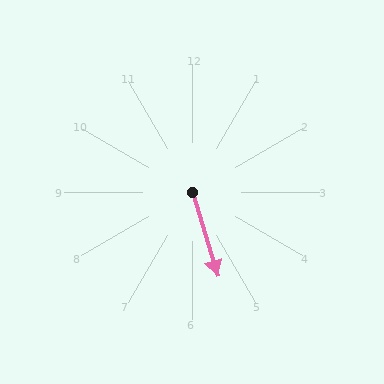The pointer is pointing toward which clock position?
Roughly 5 o'clock.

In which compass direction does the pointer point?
South.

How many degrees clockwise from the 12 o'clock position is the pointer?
Approximately 163 degrees.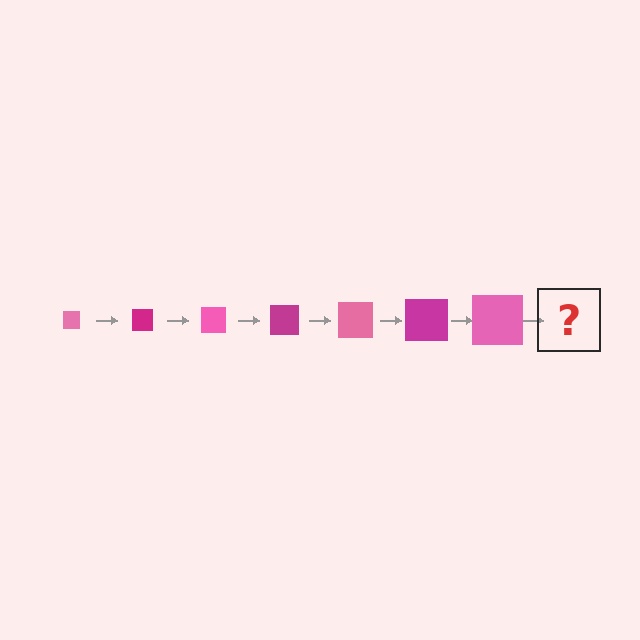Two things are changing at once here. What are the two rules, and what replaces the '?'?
The two rules are that the square grows larger each step and the color cycles through pink and magenta. The '?' should be a magenta square, larger than the previous one.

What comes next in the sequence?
The next element should be a magenta square, larger than the previous one.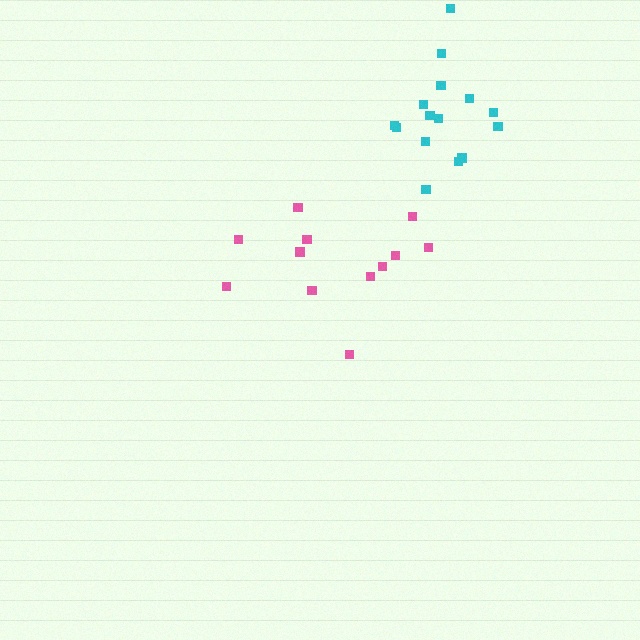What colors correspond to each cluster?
The clusters are colored: pink, cyan.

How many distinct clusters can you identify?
There are 2 distinct clusters.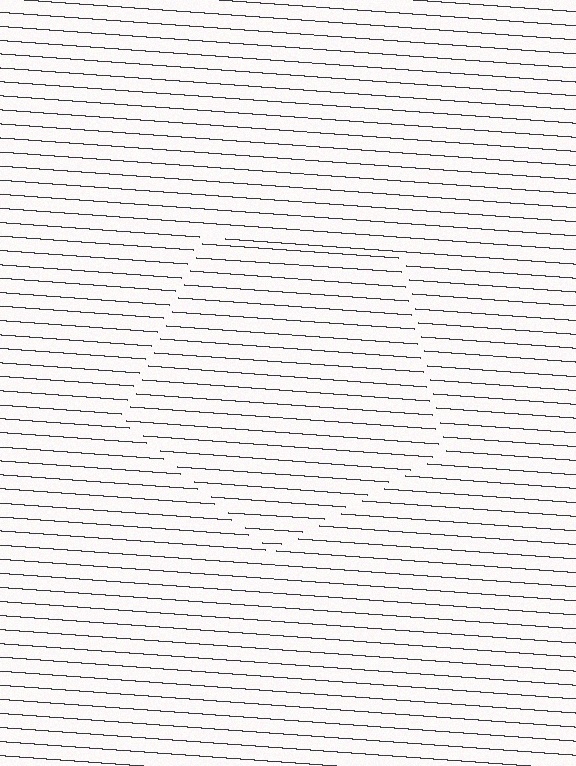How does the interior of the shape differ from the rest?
The interior of the shape contains the same grating, shifted by half a period — the contour is defined by the phase discontinuity where line-ends from the inner and outer gratings abut.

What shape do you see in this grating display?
An illusory pentagon. The interior of the shape contains the same grating, shifted by half a period — the contour is defined by the phase discontinuity where line-ends from the inner and outer gratings abut.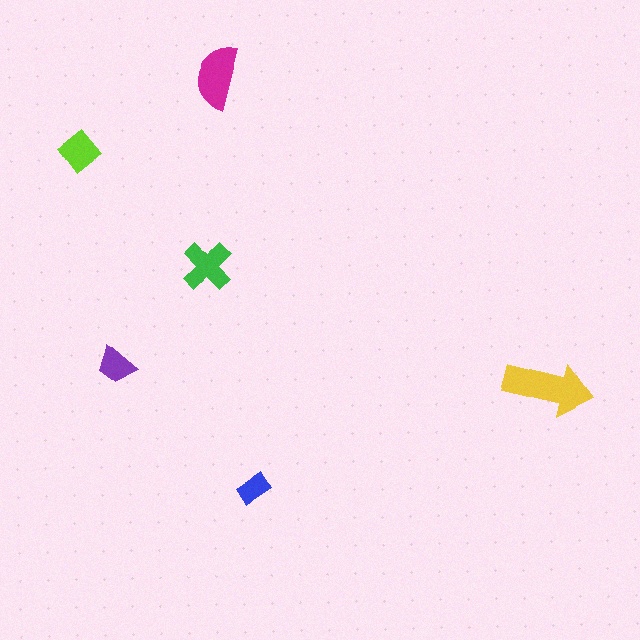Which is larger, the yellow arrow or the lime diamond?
The yellow arrow.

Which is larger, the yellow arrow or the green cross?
The yellow arrow.